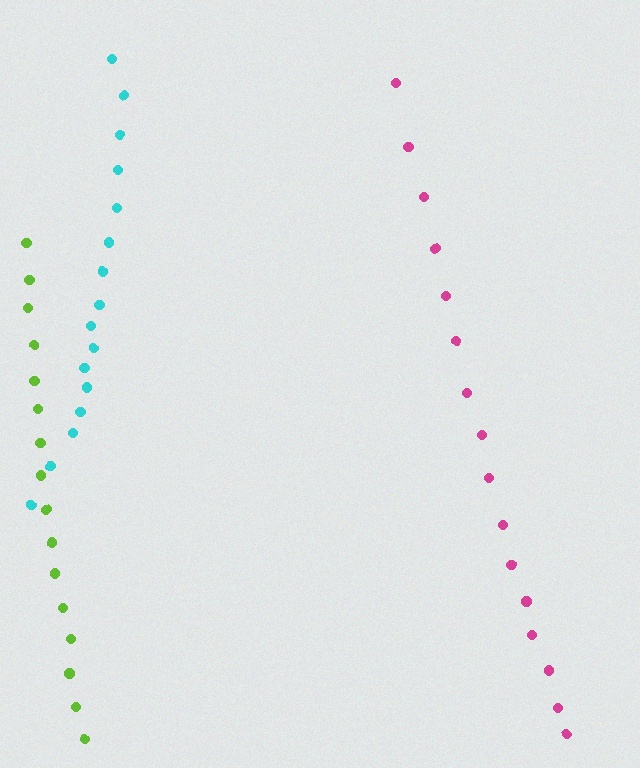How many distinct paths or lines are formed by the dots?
There are 3 distinct paths.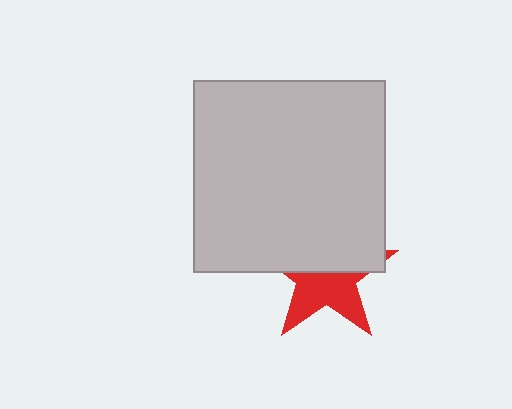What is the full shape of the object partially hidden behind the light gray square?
The partially hidden object is a red star.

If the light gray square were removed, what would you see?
You would see the complete red star.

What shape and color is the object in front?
The object in front is a light gray square.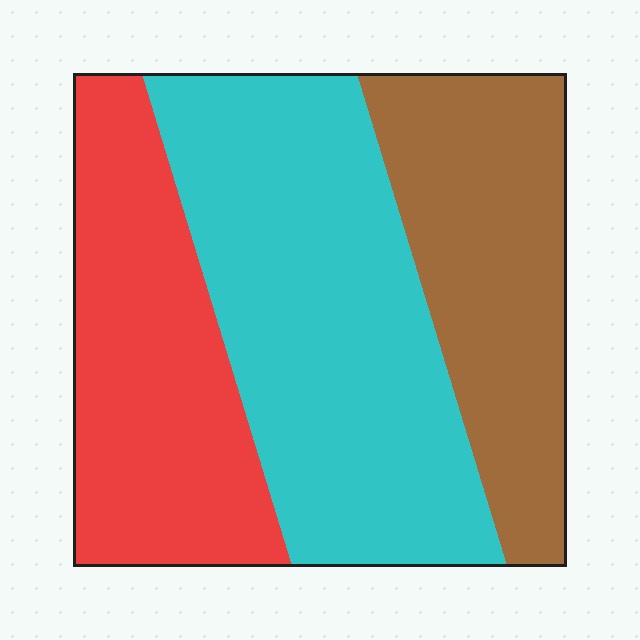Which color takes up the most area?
Cyan, at roughly 45%.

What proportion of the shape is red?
Red takes up between a sixth and a third of the shape.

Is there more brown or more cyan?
Cyan.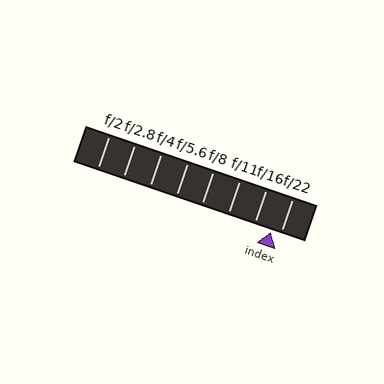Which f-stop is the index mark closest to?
The index mark is closest to f/22.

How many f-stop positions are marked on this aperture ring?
There are 8 f-stop positions marked.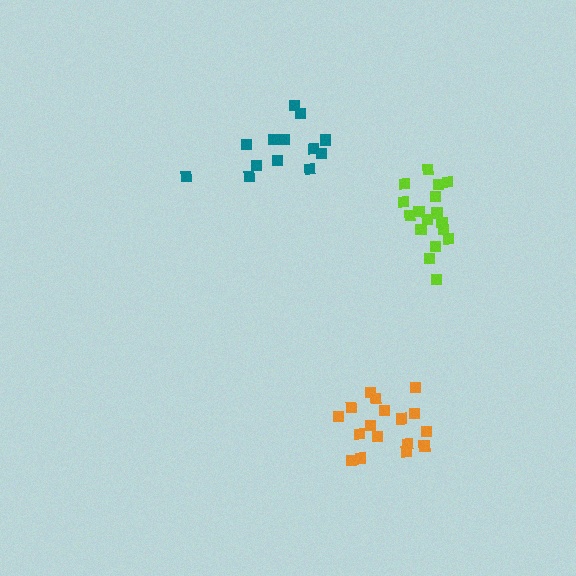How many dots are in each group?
Group 1: 13 dots, Group 2: 17 dots, Group 3: 17 dots (47 total).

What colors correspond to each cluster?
The clusters are colored: teal, orange, lime.